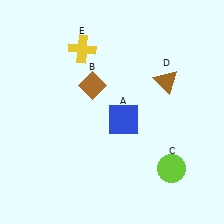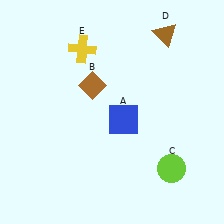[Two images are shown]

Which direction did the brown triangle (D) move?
The brown triangle (D) moved up.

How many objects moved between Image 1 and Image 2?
1 object moved between the two images.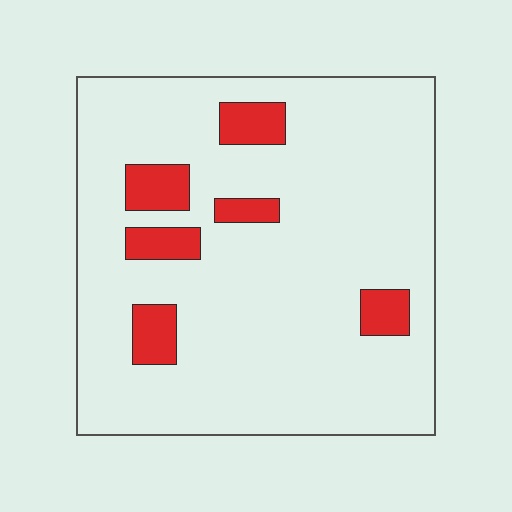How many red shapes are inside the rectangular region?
6.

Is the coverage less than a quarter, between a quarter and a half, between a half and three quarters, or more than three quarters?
Less than a quarter.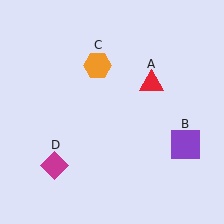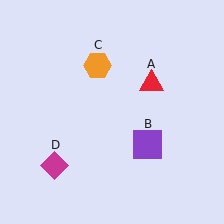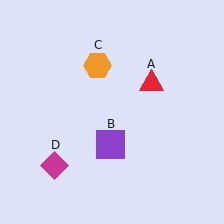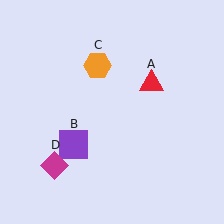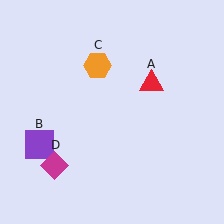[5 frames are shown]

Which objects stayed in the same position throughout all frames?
Red triangle (object A) and orange hexagon (object C) and magenta diamond (object D) remained stationary.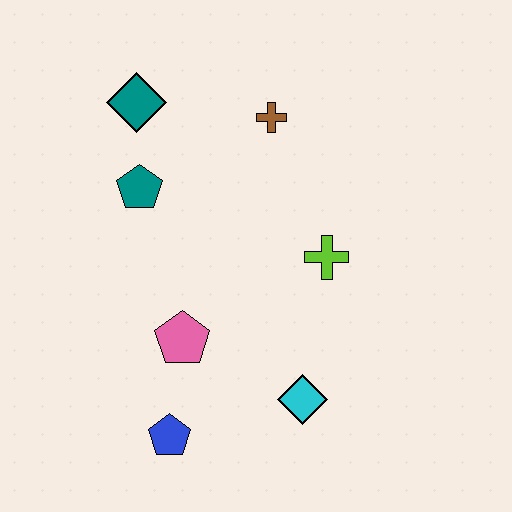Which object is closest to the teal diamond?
The teal pentagon is closest to the teal diamond.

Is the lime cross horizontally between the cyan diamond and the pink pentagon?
No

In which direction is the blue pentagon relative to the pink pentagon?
The blue pentagon is below the pink pentagon.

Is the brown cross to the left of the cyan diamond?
Yes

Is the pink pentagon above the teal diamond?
No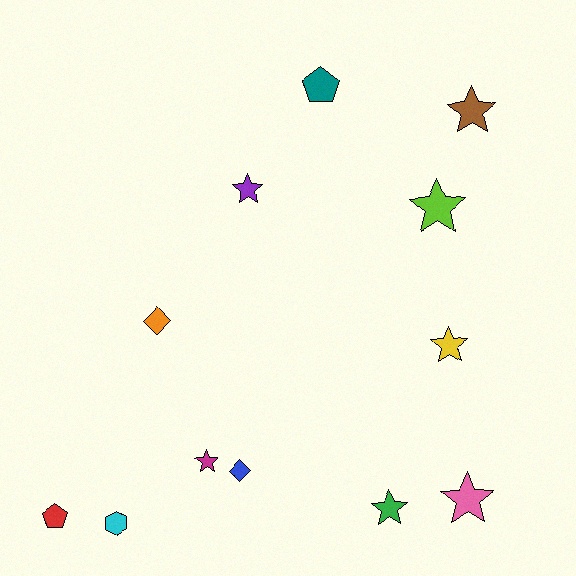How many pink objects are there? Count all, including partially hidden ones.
There is 1 pink object.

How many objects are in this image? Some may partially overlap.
There are 12 objects.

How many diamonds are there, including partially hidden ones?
There are 2 diamonds.